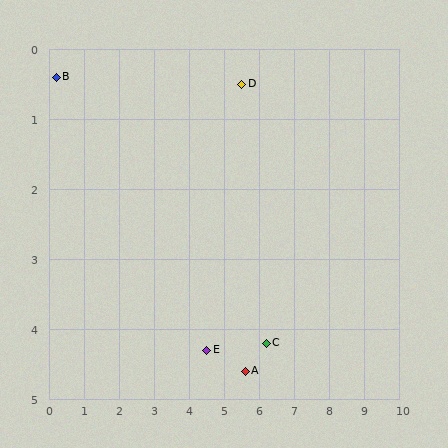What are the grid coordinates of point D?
Point D is at approximately (5.5, 0.5).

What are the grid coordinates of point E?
Point E is at approximately (4.5, 4.3).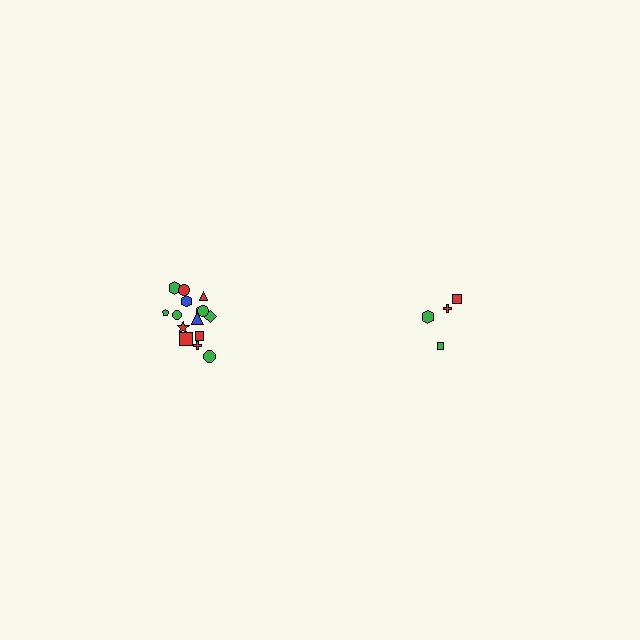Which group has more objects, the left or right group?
The left group.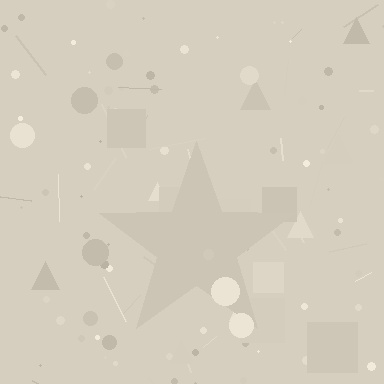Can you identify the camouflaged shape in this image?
The camouflaged shape is a star.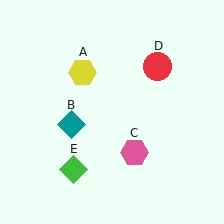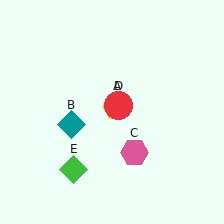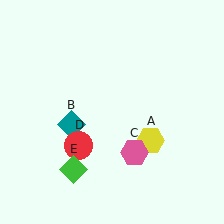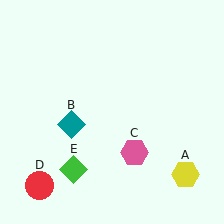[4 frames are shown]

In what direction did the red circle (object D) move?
The red circle (object D) moved down and to the left.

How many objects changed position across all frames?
2 objects changed position: yellow hexagon (object A), red circle (object D).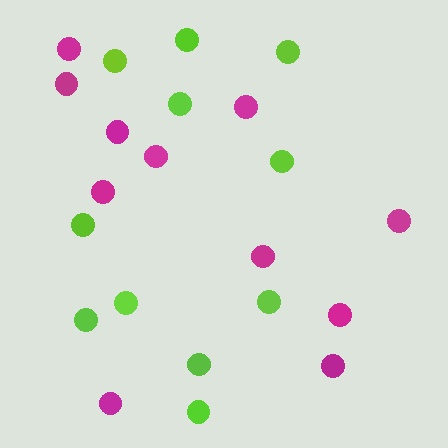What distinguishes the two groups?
There are 2 groups: one group of magenta circles (11) and one group of lime circles (11).